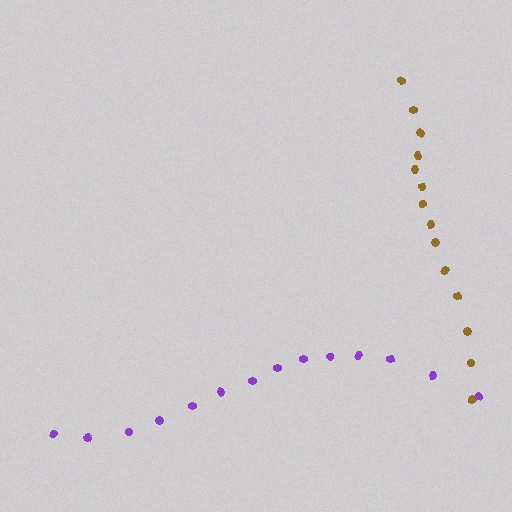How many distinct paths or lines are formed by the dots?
There are 2 distinct paths.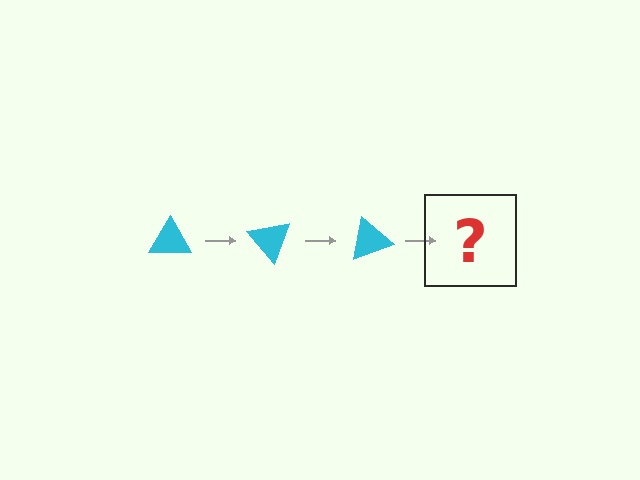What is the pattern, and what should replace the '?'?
The pattern is that the triangle rotates 50 degrees each step. The '?' should be a cyan triangle rotated 150 degrees.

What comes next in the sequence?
The next element should be a cyan triangle rotated 150 degrees.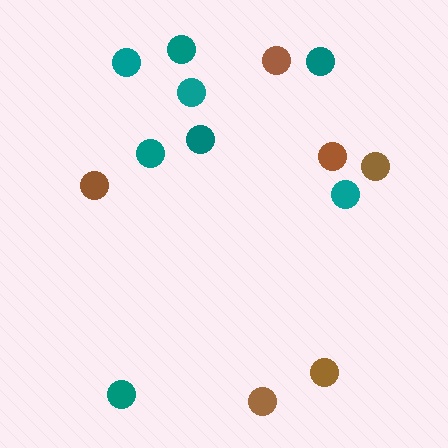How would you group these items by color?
There are 2 groups: one group of brown circles (6) and one group of teal circles (8).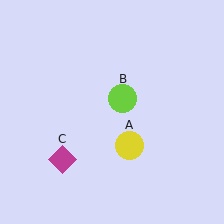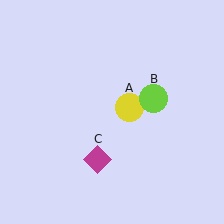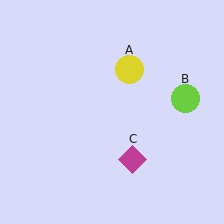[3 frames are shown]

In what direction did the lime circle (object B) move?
The lime circle (object B) moved right.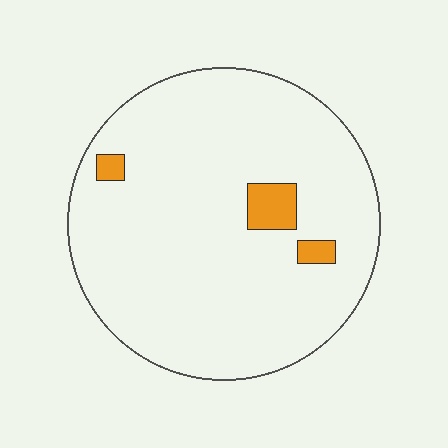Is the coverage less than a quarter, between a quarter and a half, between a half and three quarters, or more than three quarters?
Less than a quarter.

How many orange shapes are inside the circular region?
3.